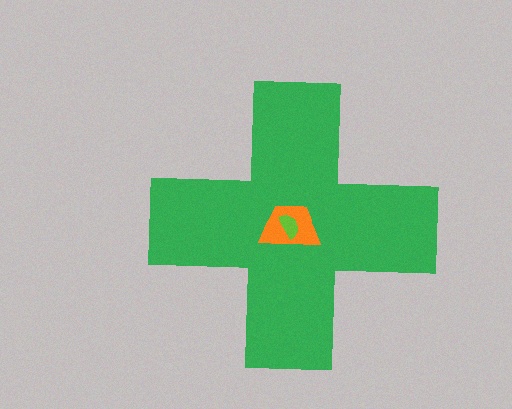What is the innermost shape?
The lime semicircle.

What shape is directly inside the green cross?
The orange trapezoid.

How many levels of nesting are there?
3.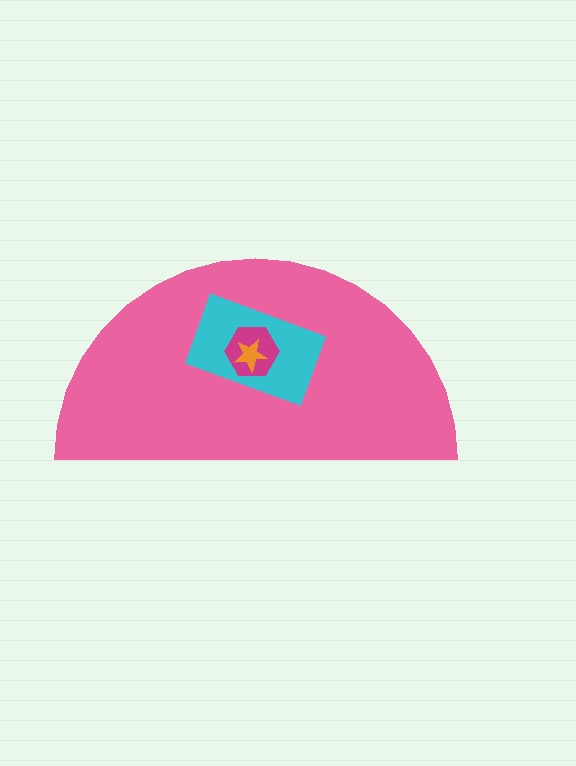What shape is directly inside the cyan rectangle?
The magenta hexagon.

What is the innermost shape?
The orange star.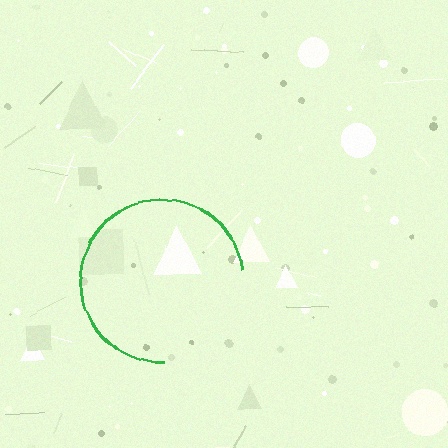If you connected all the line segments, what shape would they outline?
They would outline a circle.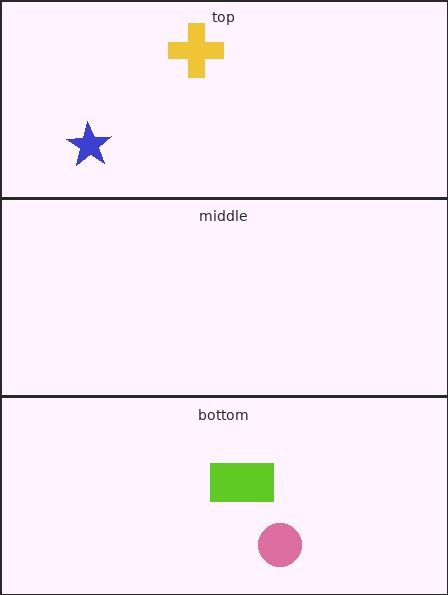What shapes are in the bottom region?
The pink circle, the lime rectangle.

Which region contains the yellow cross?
The top region.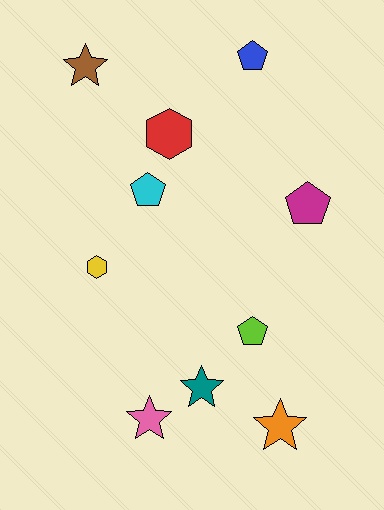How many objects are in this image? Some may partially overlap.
There are 10 objects.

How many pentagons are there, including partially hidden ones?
There are 4 pentagons.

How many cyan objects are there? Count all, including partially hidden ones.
There is 1 cyan object.